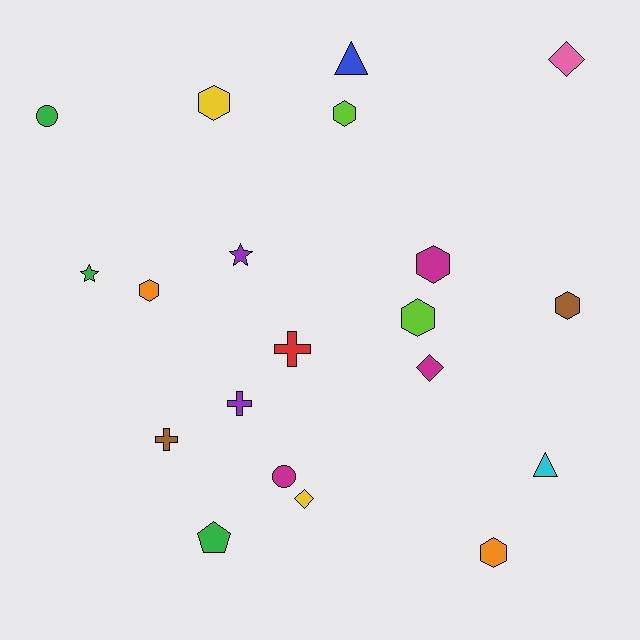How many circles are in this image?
There are 2 circles.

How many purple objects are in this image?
There are 2 purple objects.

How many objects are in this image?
There are 20 objects.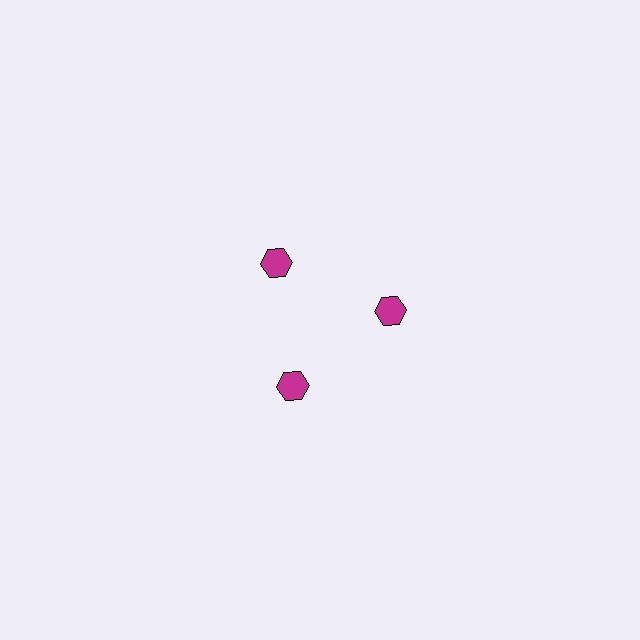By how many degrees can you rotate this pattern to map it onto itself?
The pattern maps onto itself every 120 degrees of rotation.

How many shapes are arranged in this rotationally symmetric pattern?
There are 3 shapes, arranged in 3 groups of 1.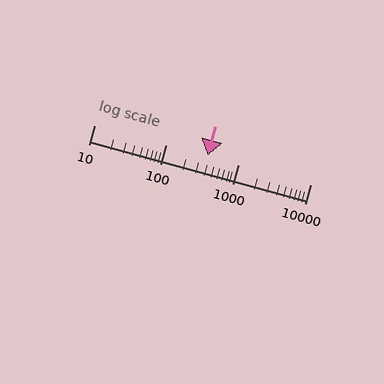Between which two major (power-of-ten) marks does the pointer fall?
The pointer is between 100 and 1000.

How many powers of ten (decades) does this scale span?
The scale spans 3 decades, from 10 to 10000.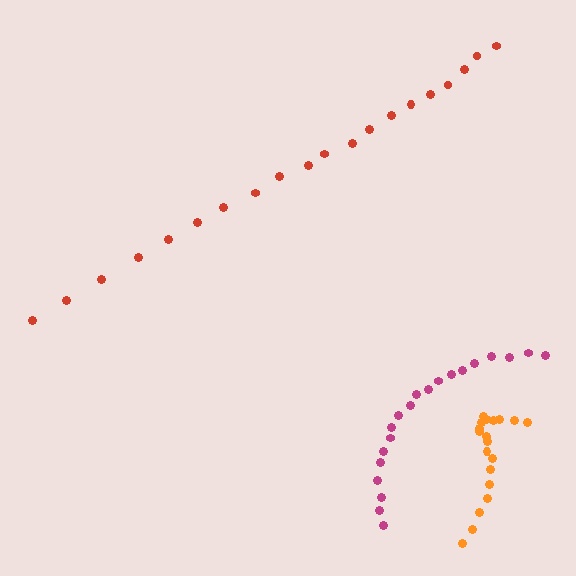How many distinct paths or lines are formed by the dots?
There are 3 distinct paths.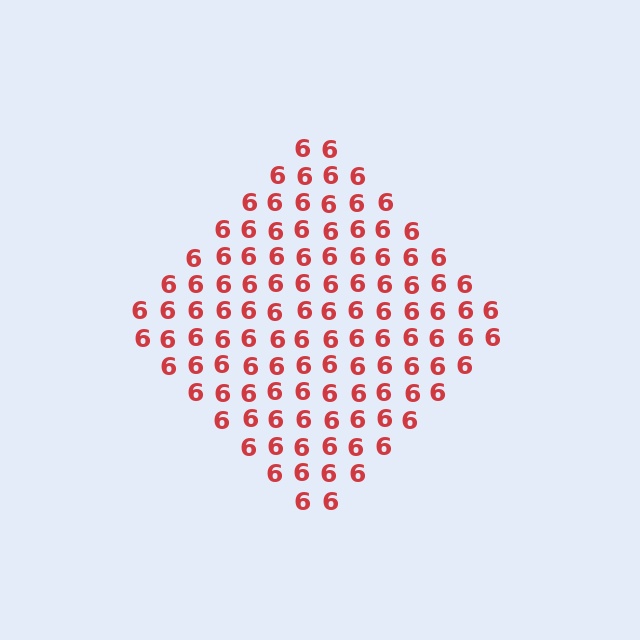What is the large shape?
The large shape is a diamond.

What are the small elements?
The small elements are digit 6's.